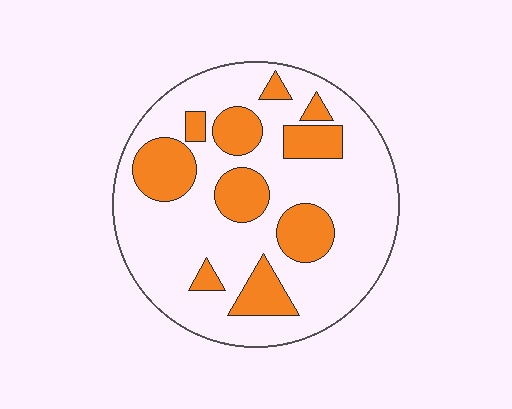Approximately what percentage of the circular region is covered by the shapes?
Approximately 25%.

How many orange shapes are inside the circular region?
10.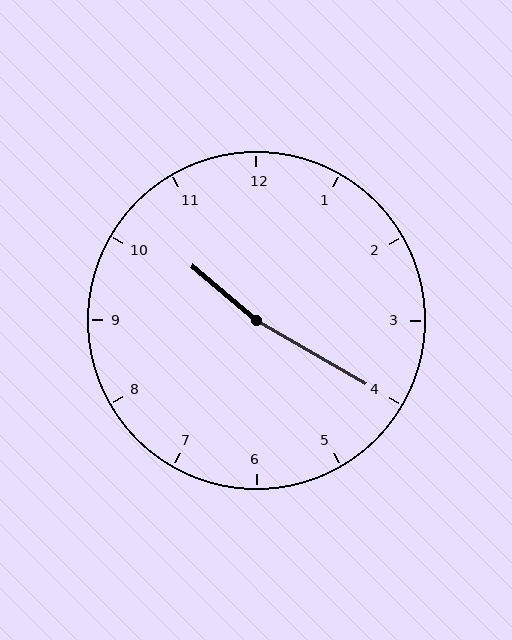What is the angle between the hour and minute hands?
Approximately 170 degrees.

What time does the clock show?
10:20.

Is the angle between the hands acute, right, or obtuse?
It is obtuse.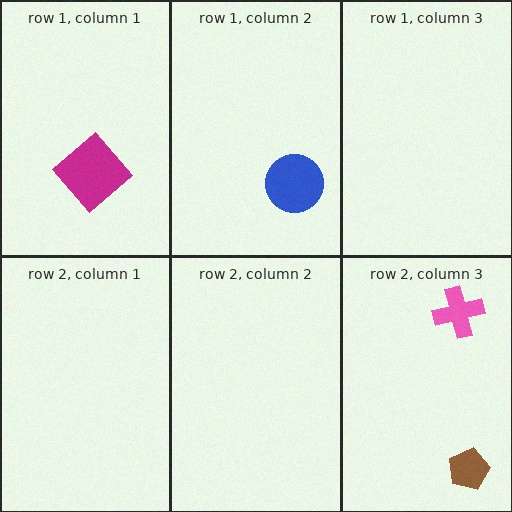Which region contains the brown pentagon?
The row 2, column 3 region.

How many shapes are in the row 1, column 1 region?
1.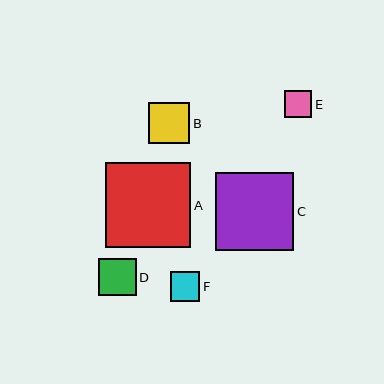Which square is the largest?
Square A is the largest with a size of approximately 85 pixels.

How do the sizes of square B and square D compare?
Square B and square D are approximately the same size.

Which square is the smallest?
Square E is the smallest with a size of approximately 27 pixels.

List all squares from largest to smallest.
From largest to smallest: A, C, B, D, F, E.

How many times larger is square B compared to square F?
Square B is approximately 1.4 times the size of square F.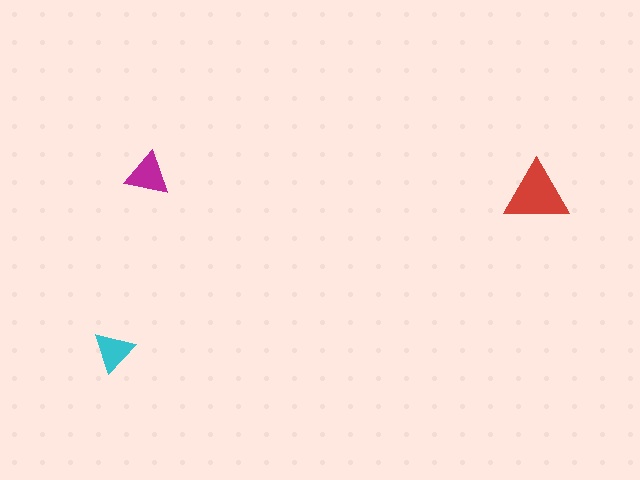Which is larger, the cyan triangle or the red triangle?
The red one.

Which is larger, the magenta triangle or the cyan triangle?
The magenta one.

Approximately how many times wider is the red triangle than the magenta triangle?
About 1.5 times wider.